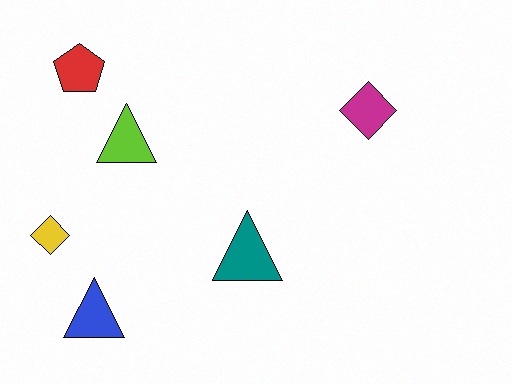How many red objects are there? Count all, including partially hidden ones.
There is 1 red object.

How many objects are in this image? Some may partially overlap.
There are 6 objects.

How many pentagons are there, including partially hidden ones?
There is 1 pentagon.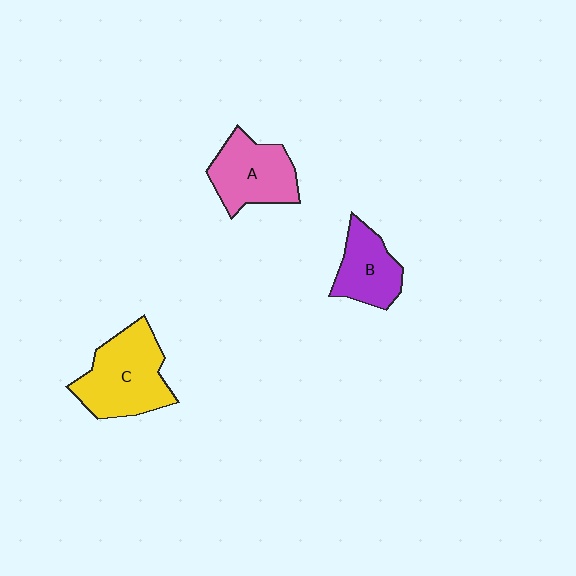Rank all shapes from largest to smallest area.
From largest to smallest: C (yellow), A (pink), B (purple).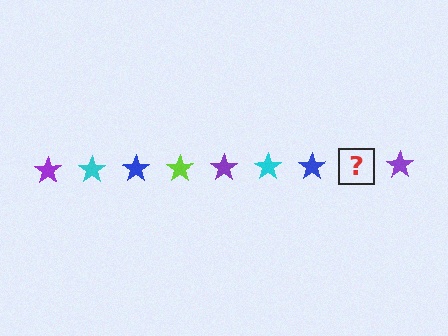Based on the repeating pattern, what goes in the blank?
The blank should be a lime star.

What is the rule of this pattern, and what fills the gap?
The rule is that the pattern cycles through purple, cyan, blue, lime stars. The gap should be filled with a lime star.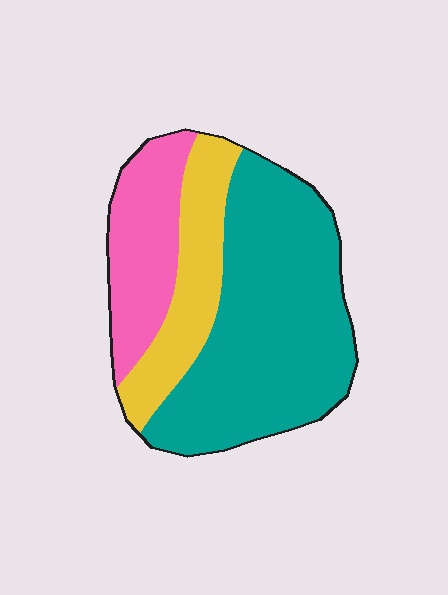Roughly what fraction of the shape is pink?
Pink covers about 20% of the shape.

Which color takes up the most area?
Teal, at roughly 55%.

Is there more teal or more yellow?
Teal.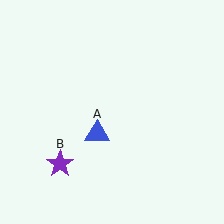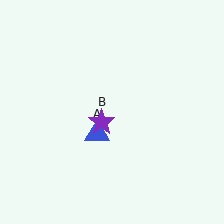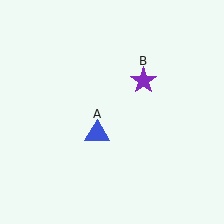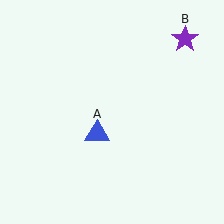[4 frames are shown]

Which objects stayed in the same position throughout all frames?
Blue triangle (object A) remained stationary.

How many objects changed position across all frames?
1 object changed position: purple star (object B).